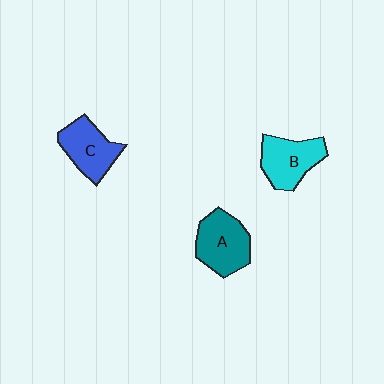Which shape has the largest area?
Shape A (teal).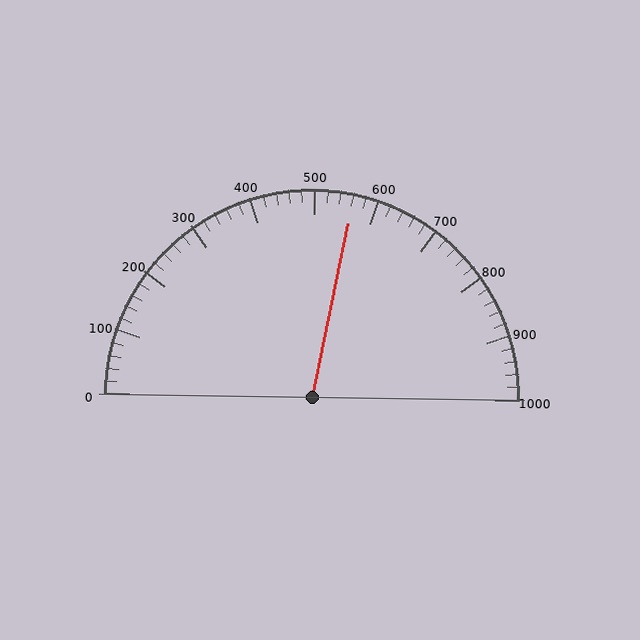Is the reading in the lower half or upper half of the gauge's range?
The reading is in the upper half of the range (0 to 1000).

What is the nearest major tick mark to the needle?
The nearest major tick mark is 600.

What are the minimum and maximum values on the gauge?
The gauge ranges from 0 to 1000.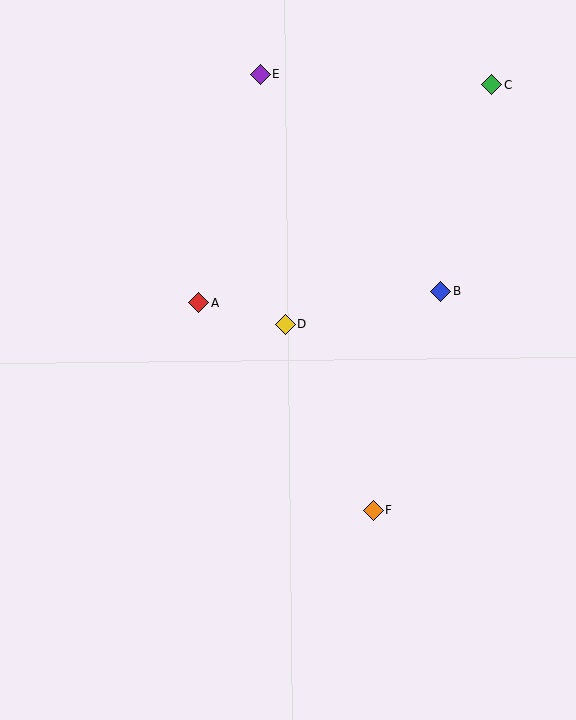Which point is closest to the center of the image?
Point D at (285, 324) is closest to the center.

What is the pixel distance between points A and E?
The distance between A and E is 236 pixels.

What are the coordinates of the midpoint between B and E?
The midpoint between B and E is at (350, 183).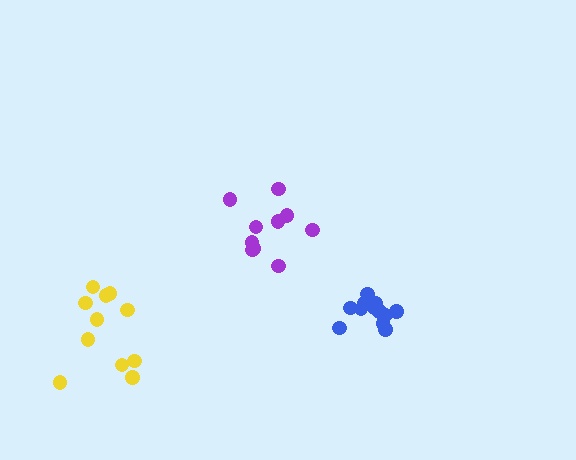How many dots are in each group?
Group 1: 12 dots, Group 2: 10 dots, Group 3: 11 dots (33 total).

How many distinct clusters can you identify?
There are 3 distinct clusters.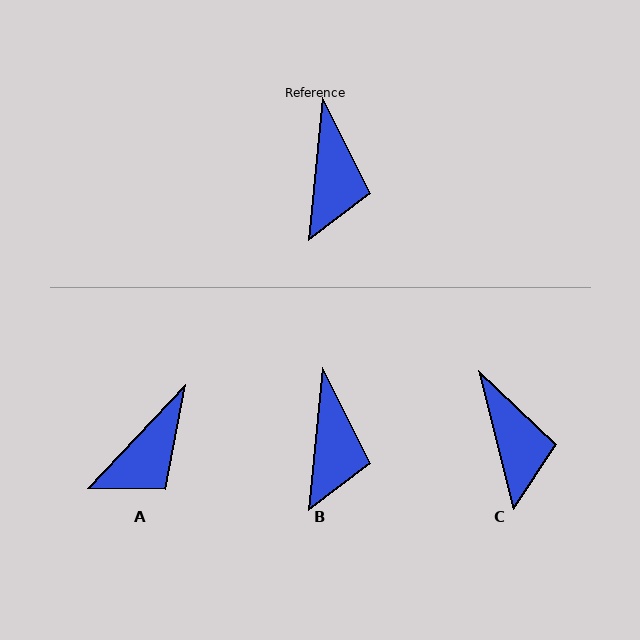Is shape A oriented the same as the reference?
No, it is off by about 38 degrees.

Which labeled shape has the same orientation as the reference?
B.